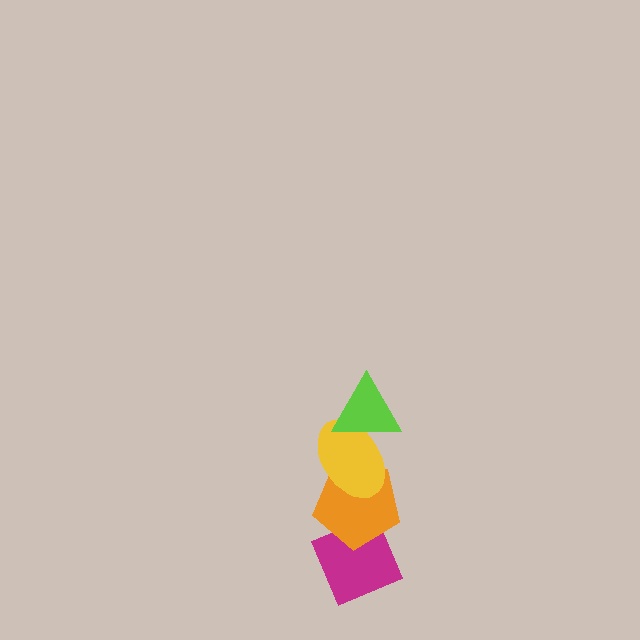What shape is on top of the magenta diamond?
The orange pentagon is on top of the magenta diamond.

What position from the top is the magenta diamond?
The magenta diamond is 4th from the top.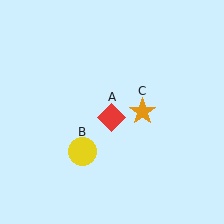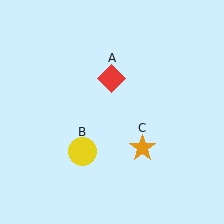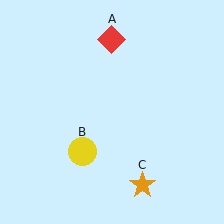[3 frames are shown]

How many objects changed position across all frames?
2 objects changed position: red diamond (object A), orange star (object C).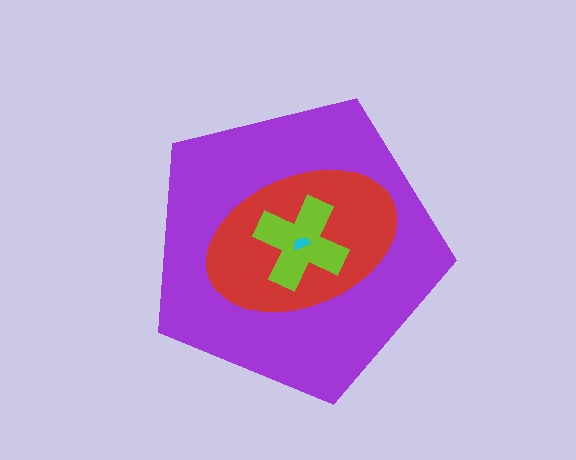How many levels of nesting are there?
4.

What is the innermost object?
The cyan semicircle.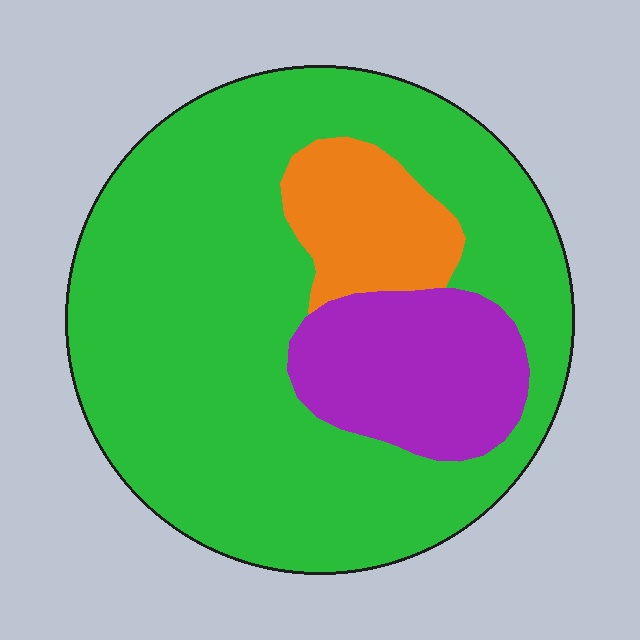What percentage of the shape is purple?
Purple takes up less than a quarter of the shape.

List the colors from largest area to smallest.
From largest to smallest: green, purple, orange.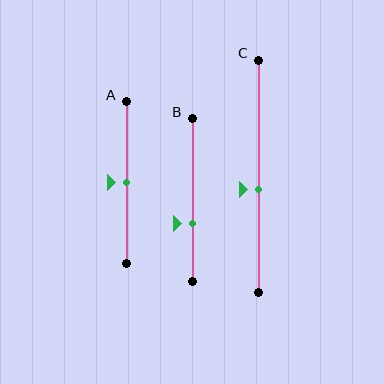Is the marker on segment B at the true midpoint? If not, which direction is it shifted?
No, the marker on segment B is shifted downward by about 14% of the segment length.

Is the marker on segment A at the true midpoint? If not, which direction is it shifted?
Yes, the marker on segment A is at the true midpoint.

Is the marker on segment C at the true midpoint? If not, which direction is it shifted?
No, the marker on segment C is shifted downward by about 6% of the segment length.